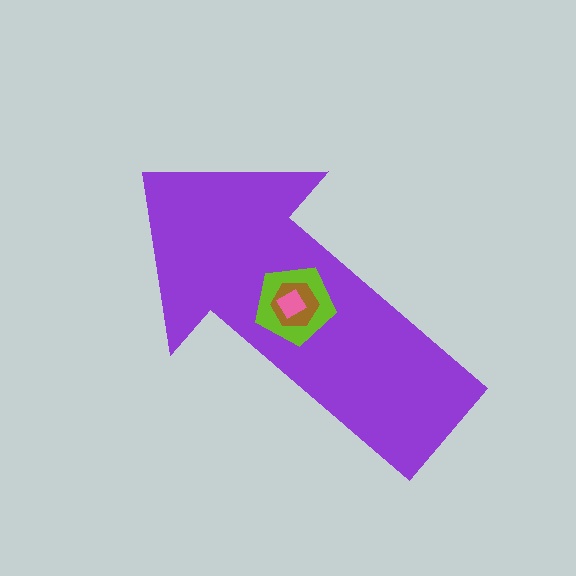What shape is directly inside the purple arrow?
The lime pentagon.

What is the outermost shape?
The purple arrow.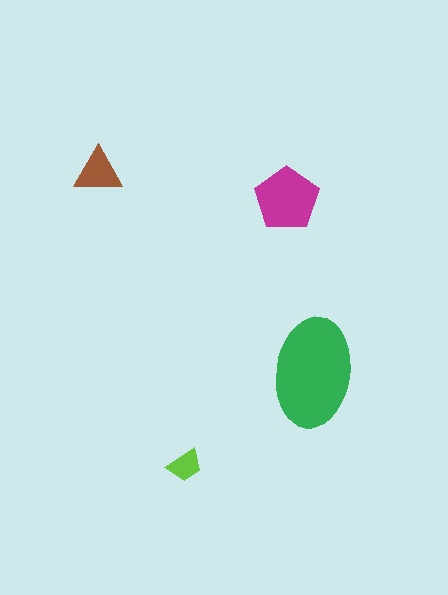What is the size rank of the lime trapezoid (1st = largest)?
4th.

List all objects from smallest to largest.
The lime trapezoid, the brown triangle, the magenta pentagon, the green ellipse.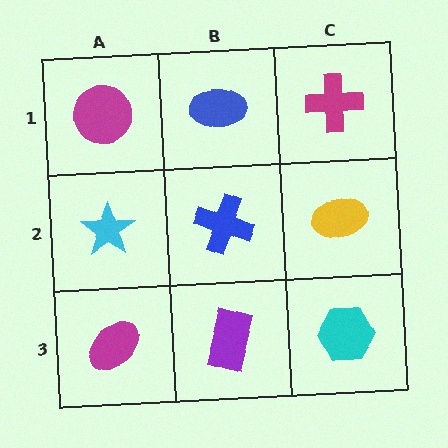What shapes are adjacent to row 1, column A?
A cyan star (row 2, column A), a blue ellipse (row 1, column B).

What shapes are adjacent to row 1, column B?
A blue cross (row 2, column B), a magenta circle (row 1, column A), a magenta cross (row 1, column C).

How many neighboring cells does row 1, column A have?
2.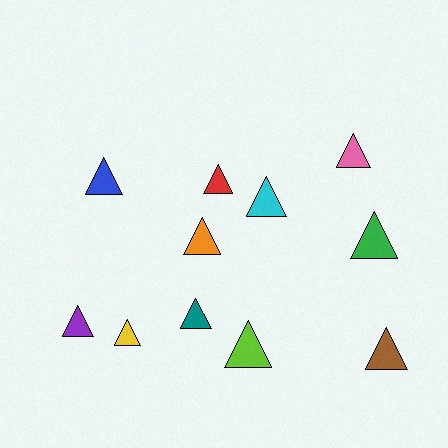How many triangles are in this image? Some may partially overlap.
There are 11 triangles.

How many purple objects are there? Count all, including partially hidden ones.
There is 1 purple object.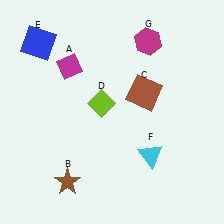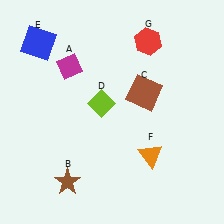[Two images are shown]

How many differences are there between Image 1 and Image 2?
There are 2 differences between the two images.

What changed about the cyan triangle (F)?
In Image 1, F is cyan. In Image 2, it changed to orange.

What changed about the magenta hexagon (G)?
In Image 1, G is magenta. In Image 2, it changed to red.